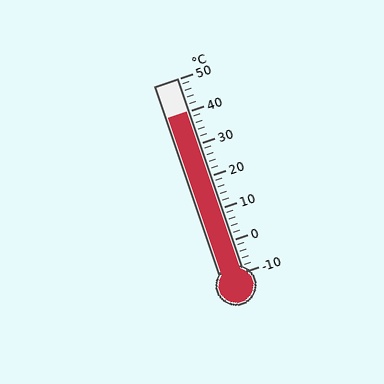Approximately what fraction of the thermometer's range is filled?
The thermometer is filled to approximately 85% of its range.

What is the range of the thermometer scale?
The thermometer scale ranges from -10°C to 50°C.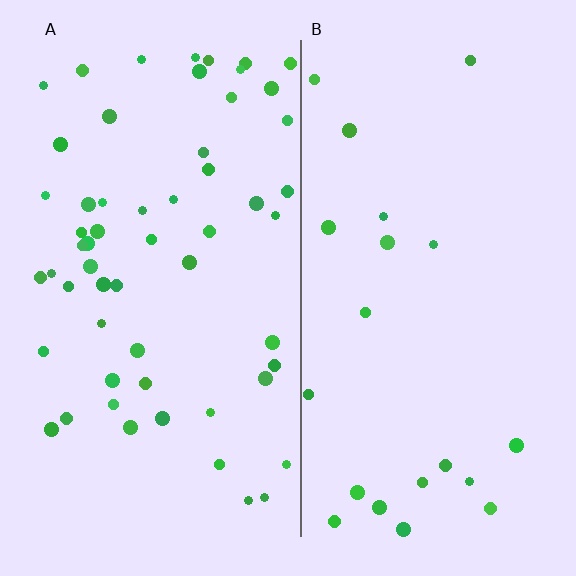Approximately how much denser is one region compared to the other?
Approximately 2.8× — region A over region B.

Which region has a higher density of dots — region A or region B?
A (the left).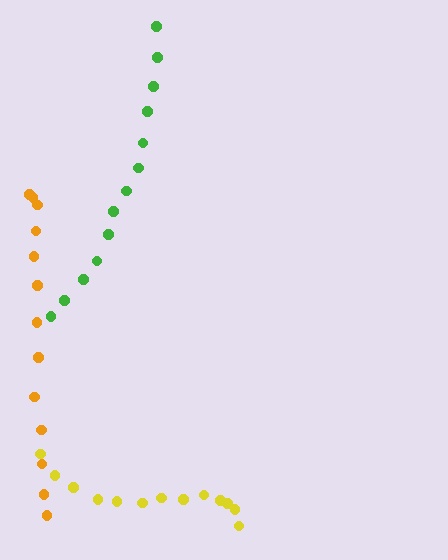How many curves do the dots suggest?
There are 3 distinct paths.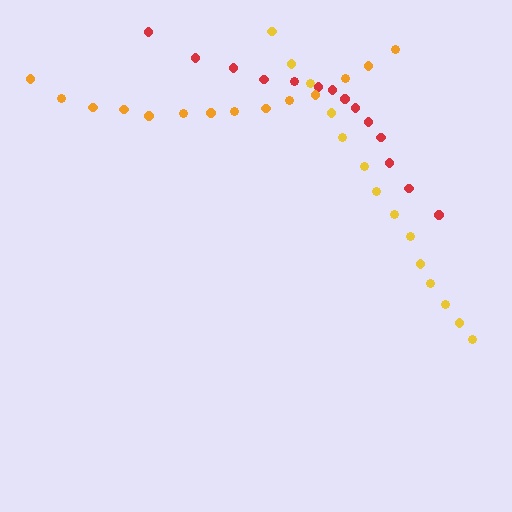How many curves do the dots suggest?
There are 3 distinct paths.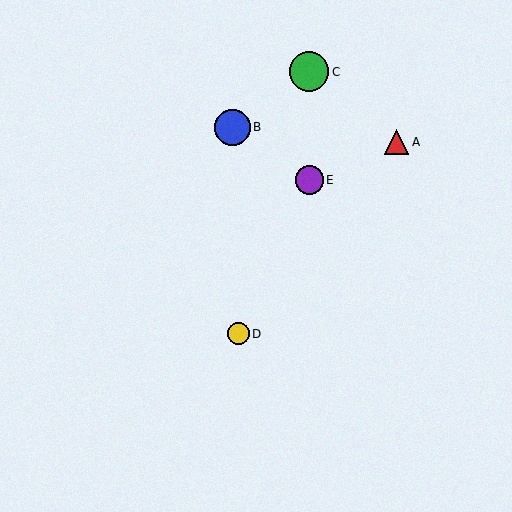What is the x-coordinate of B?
Object B is at x≈232.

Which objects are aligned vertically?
Objects C, E are aligned vertically.